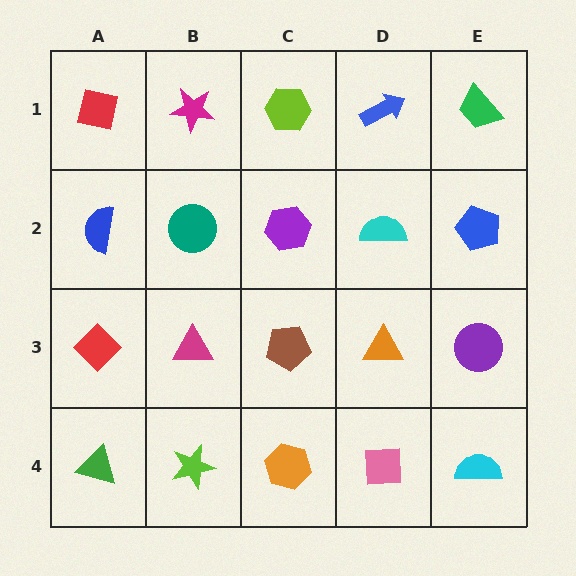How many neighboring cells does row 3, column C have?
4.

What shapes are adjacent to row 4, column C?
A brown pentagon (row 3, column C), a lime star (row 4, column B), a pink square (row 4, column D).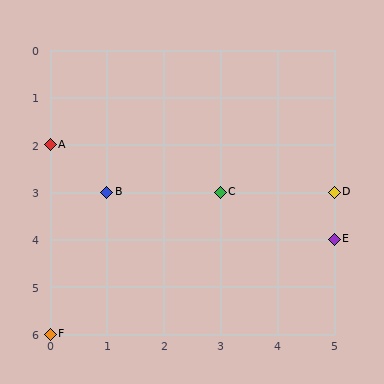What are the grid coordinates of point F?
Point F is at grid coordinates (0, 6).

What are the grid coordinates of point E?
Point E is at grid coordinates (5, 4).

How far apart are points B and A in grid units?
Points B and A are 1 column and 1 row apart (about 1.4 grid units diagonally).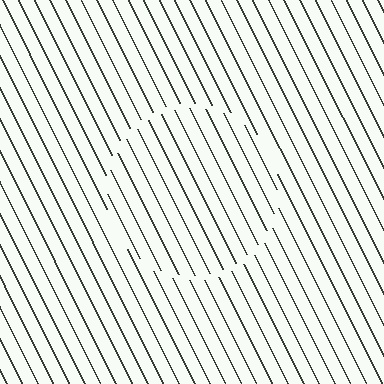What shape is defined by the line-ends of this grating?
An illusory circle. The interior of the shape contains the same grating, shifted by half a period — the contour is defined by the phase discontinuity where line-ends from the inner and outer gratings abut.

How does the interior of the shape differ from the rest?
The interior of the shape contains the same grating, shifted by half a period — the contour is defined by the phase discontinuity where line-ends from the inner and outer gratings abut.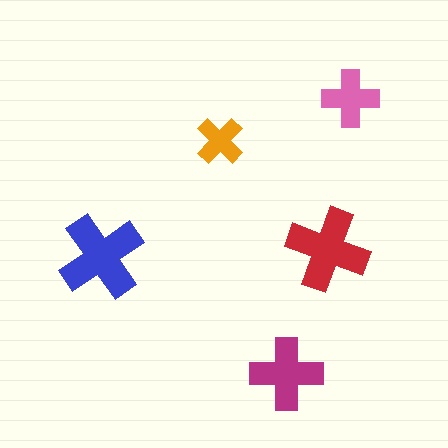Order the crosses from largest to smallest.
the blue one, the red one, the magenta one, the pink one, the orange one.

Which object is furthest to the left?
The blue cross is leftmost.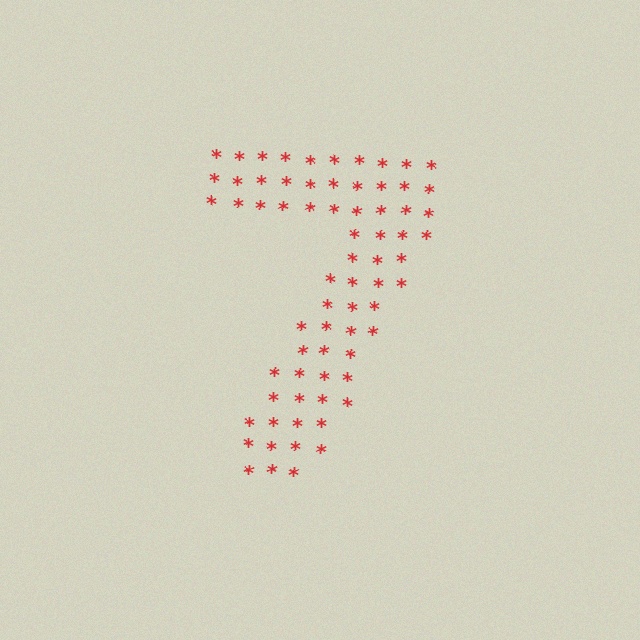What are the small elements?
The small elements are asterisks.